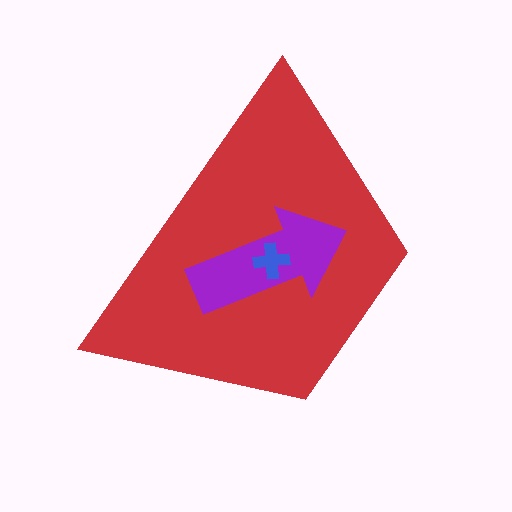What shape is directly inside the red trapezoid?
The purple arrow.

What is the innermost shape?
The blue cross.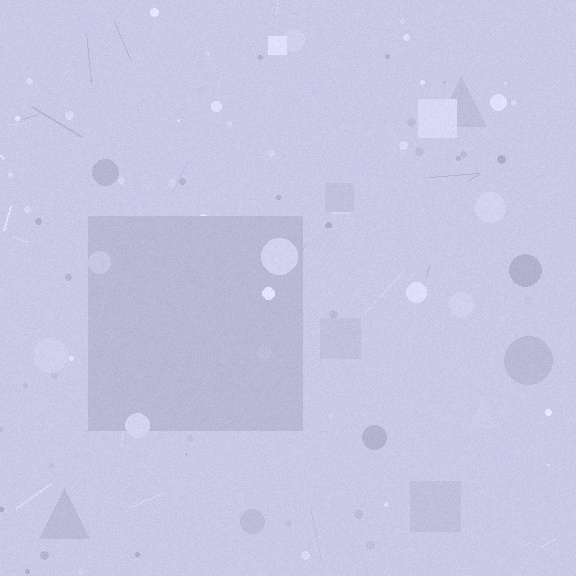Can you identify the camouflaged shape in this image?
The camouflaged shape is a square.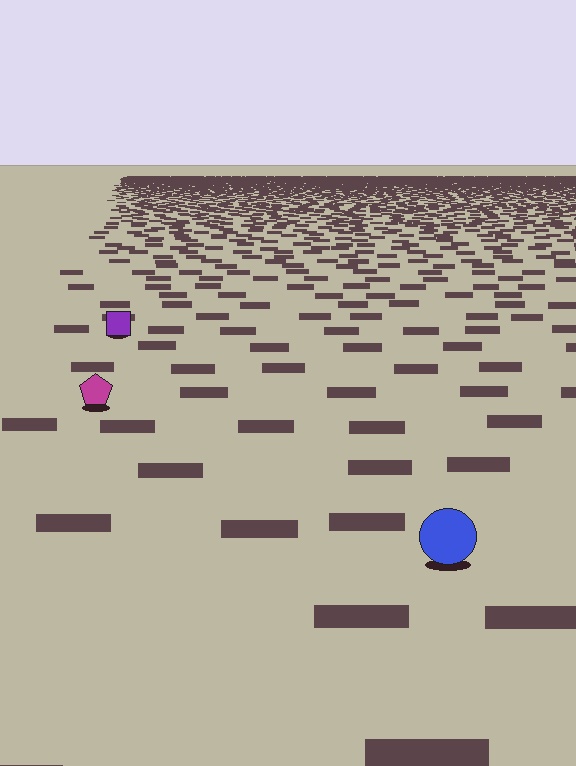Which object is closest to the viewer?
The blue circle is closest. The texture marks near it are larger and more spread out.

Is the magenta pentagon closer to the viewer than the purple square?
Yes. The magenta pentagon is closer — you can tell from the texture gradient: the ground texture is coarser near it.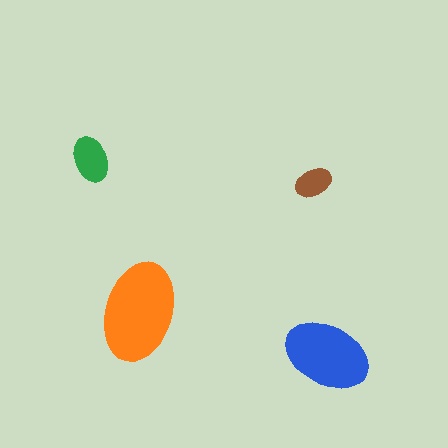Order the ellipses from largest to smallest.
the orange one, the blue one, the green one, the brown one.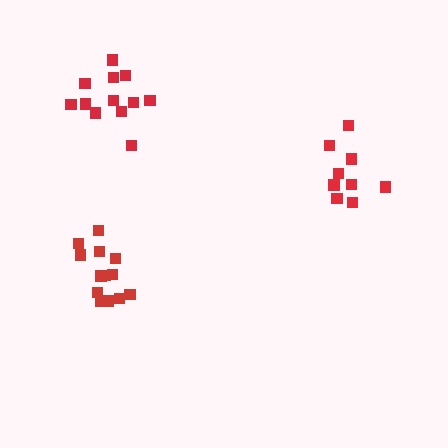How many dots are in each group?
Group 1: 12 dots, Group 2: 13 dots, Group 3: 9 dots (34 total).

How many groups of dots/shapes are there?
There are 3 groups.